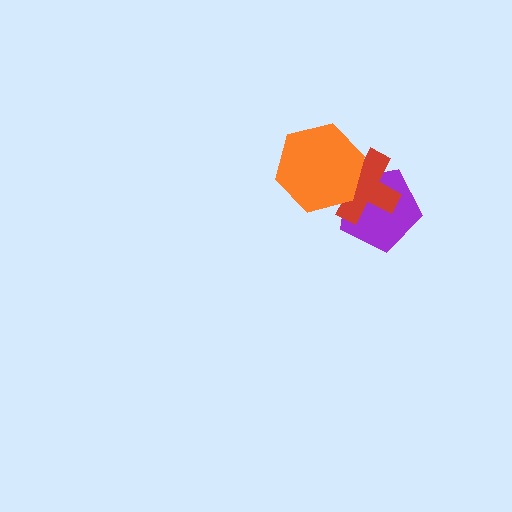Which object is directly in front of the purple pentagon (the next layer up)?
The red cross is directly in front of the purple pentagon.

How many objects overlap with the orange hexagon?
2 objects overlap with the orange hexagon.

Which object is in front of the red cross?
The orange hexagon is in front of the red cross.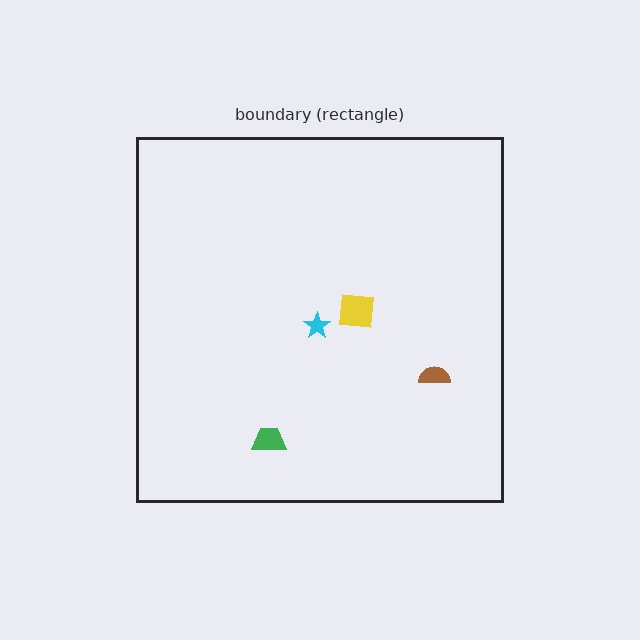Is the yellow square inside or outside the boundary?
Inside.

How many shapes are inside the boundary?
4 inside, 0 outside.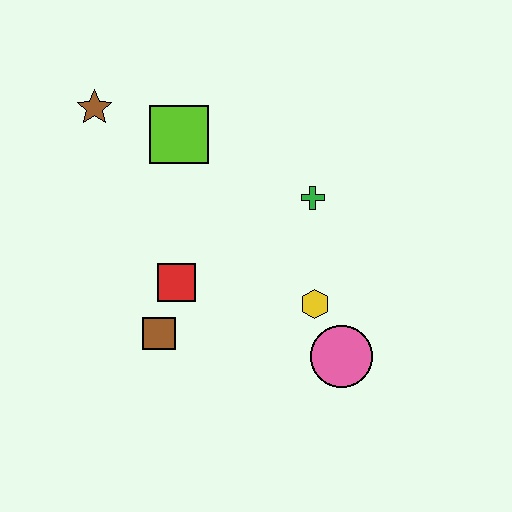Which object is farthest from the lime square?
The pink circle is farthest from the lime square.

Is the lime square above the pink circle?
Yes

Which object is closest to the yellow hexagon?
The pink circle is closest to the yellow hexagon.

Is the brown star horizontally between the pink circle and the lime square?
No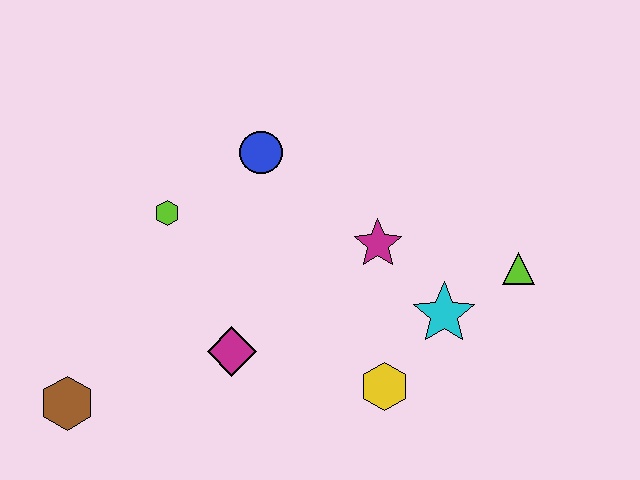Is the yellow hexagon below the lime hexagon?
Yes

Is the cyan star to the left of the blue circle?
No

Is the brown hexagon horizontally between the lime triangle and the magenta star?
No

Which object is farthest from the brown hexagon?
The lime triangle is farthest from the brown hexagon.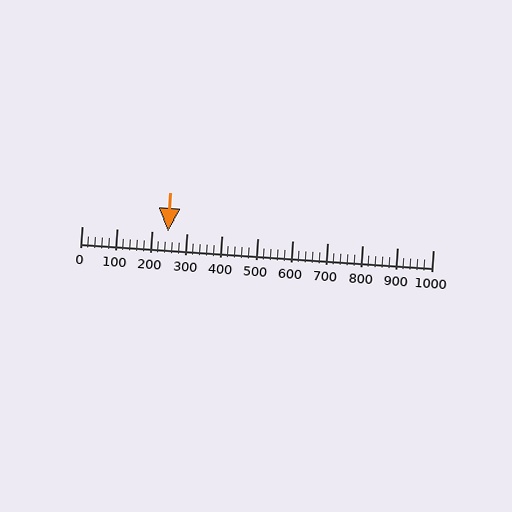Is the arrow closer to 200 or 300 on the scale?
The arrow is closer to 200.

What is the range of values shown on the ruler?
The ruler shows values from 0 to 1000.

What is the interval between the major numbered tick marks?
The major tick marks are spaced 100 units apart.